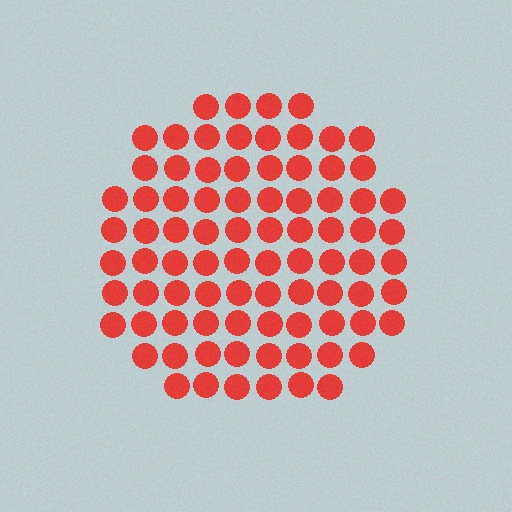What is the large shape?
The large shape is a circle.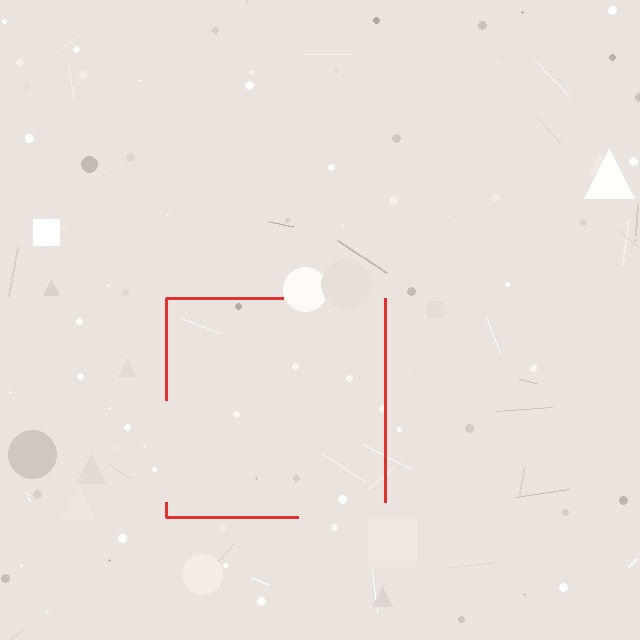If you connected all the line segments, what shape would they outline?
They would outline a square.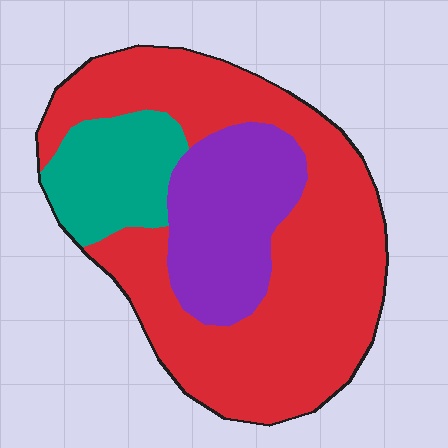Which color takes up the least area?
Teal, at roughly 15%.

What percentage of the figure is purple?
Purple covers about 20% of the figure.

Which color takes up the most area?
Red, at roughly 60%.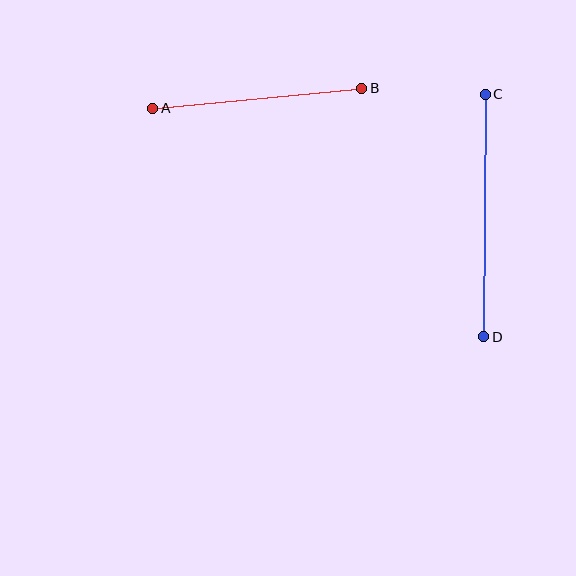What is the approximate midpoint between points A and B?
The midpoint is at approximately (257, 98) pixels.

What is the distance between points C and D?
The distance is approximately 243 pixels.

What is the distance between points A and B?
The distance is approximately 210 pixels.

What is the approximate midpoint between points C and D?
The midpoint is at approximately (485, 215) pixels.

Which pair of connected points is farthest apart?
Points C and D are farthest apart.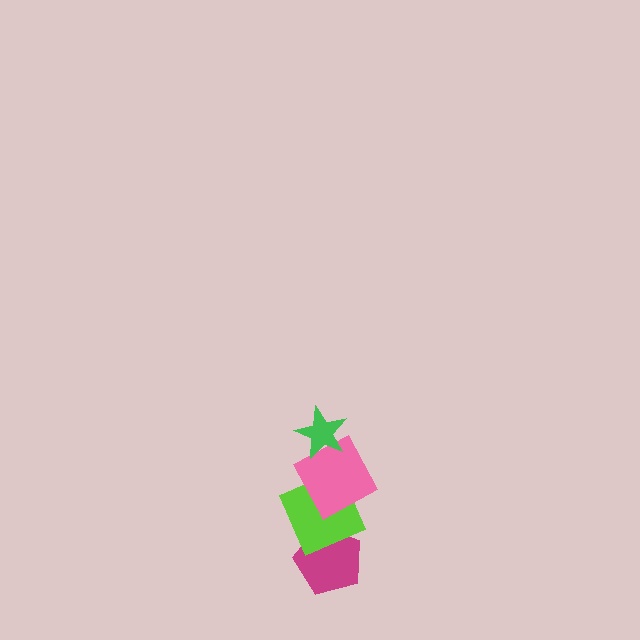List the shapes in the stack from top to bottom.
From top to bottom: the green star, the pink square, the lime square, the magenta pentagon.